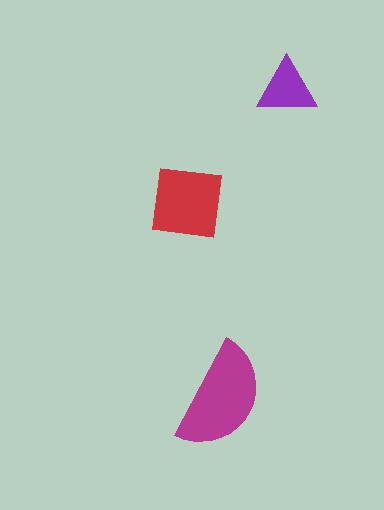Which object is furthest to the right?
The purple triangle is rightmost.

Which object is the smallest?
The purple triangle.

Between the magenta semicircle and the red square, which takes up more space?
The magenta semicircle.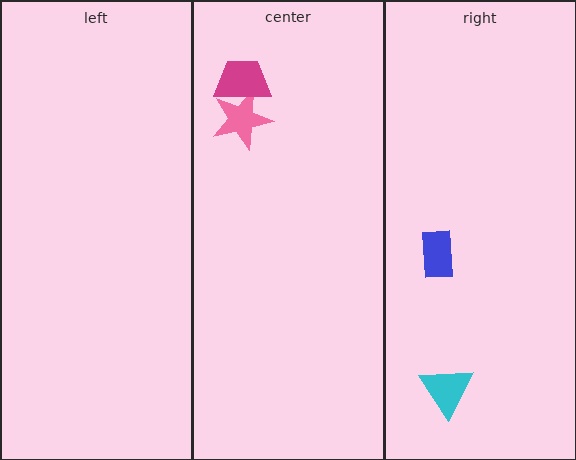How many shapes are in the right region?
2.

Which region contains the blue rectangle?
The right region.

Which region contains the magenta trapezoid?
The center region.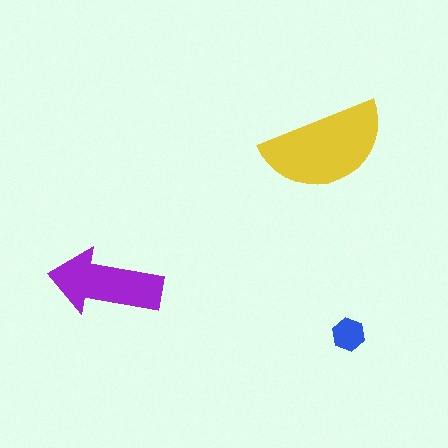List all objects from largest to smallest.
The yellow semicircle, the purple arrow, the blue hexagon.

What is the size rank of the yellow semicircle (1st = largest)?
1st.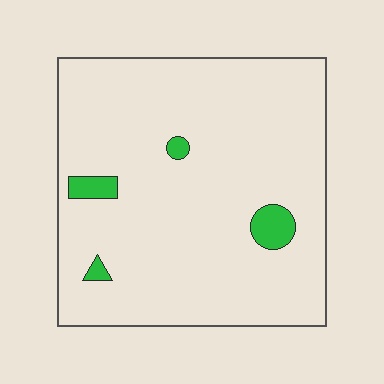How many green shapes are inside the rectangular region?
4.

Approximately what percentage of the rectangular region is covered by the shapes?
Approximately 5%.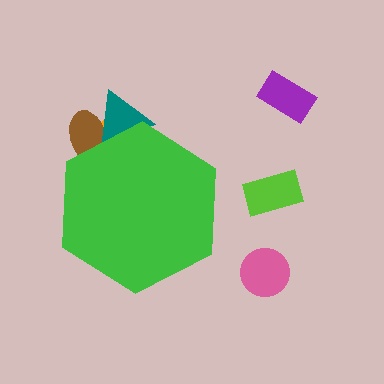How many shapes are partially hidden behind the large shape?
3 shapes are partially hidden.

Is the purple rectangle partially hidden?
No, the purple rectangle is fully visible.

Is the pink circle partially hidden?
No, the pink circle is fully visible.